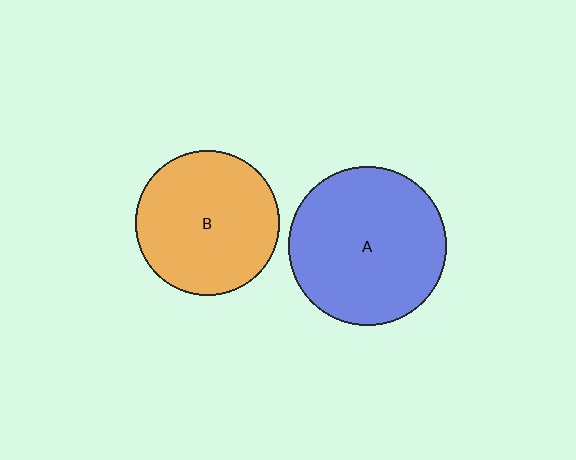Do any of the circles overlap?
No, none of the circles overlap.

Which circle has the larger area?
Circle A (blue).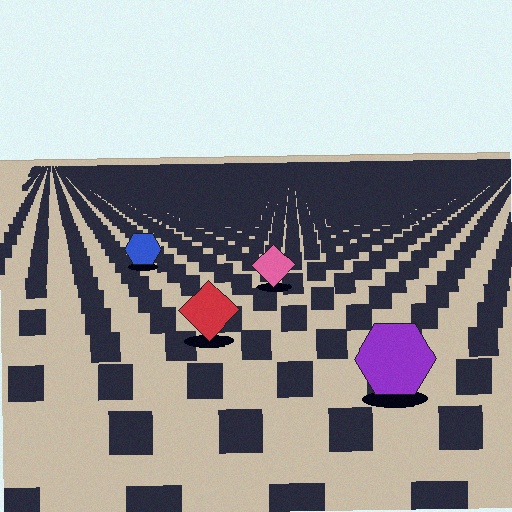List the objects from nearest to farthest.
From nearest to farthest: the purple hexagon, the red diamond, the pink diamond, the blue hexagon.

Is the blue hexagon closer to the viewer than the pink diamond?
No. The pink diamond is closer — you can tell from the texture gradient: the ground texture is coarser near it.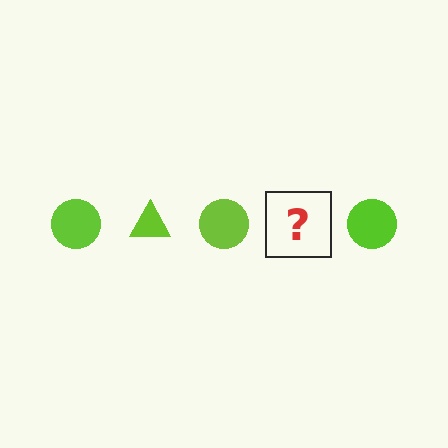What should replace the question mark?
The question mark should be replaced with a lime triangle.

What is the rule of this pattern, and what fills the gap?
The rule is that the pattern cycles through circle, triangle shapes in lime. The gap should be filled with a lime triangle.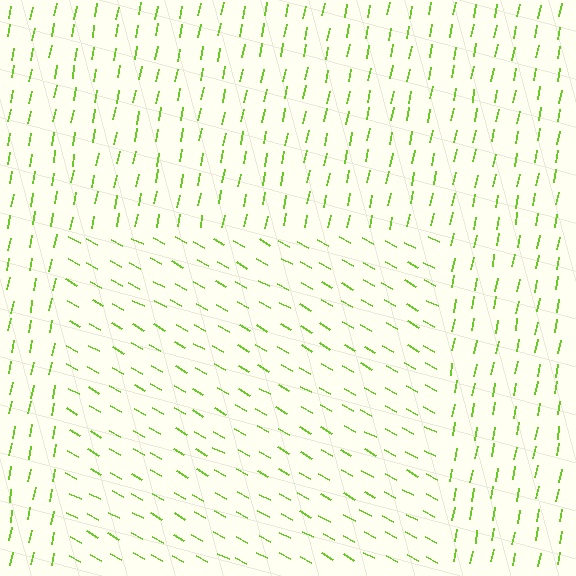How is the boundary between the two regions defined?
The boundary is defined purely by a change in line orientation (approximately 72 degrees difference). All lines are the same color and thickness.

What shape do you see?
I see a rectangle.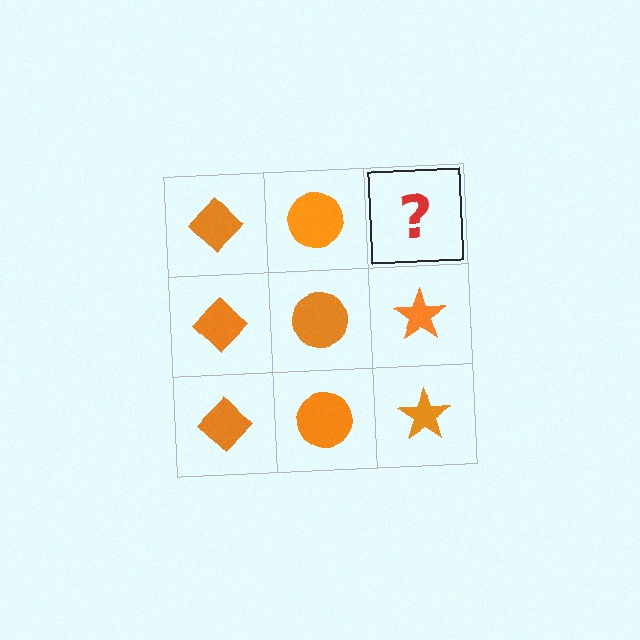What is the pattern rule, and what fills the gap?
The rule is that each column has a consistent shape. The gap should be filled with an orange star.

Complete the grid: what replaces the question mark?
The question mark should be replaced with an orange star.